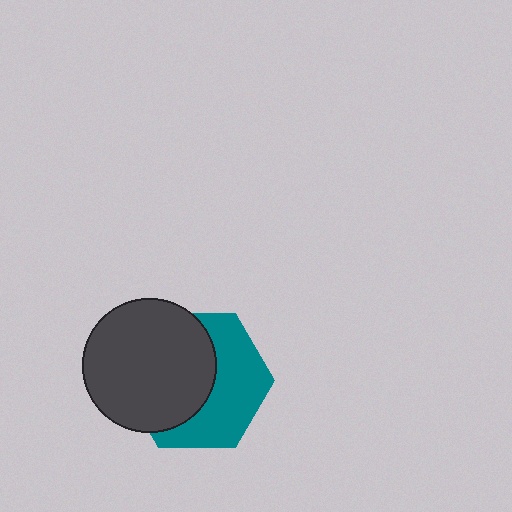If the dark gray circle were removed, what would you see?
You would see the complete teal hexagon.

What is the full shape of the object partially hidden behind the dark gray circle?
The partially hidden object is a teal hexagon.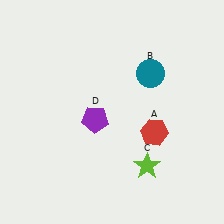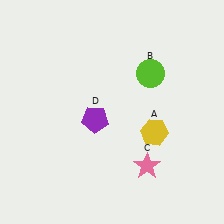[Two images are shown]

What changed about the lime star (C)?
In Image 1, C is lime. In Image 2, it changed to pink.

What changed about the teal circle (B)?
In Image 1, B is teal. In Image 2, it changed to lime.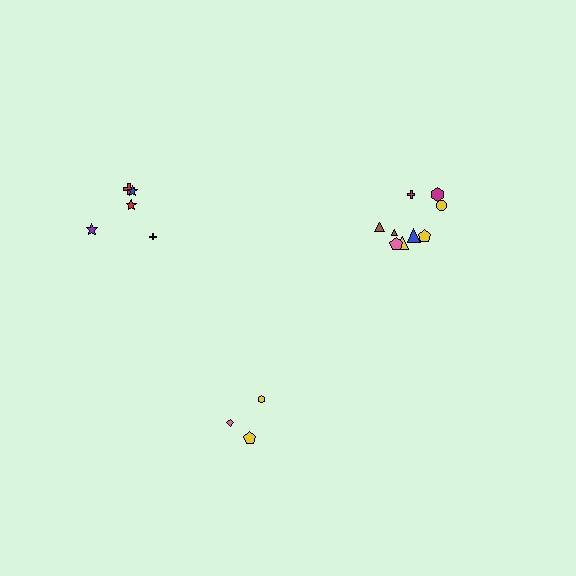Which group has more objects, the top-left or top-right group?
The top-right group.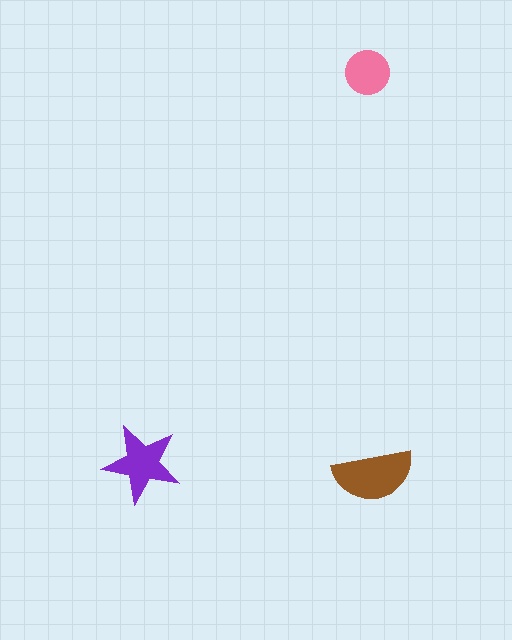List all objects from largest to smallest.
The brown semicircle, the purple star, the pink circle.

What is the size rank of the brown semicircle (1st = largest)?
1st.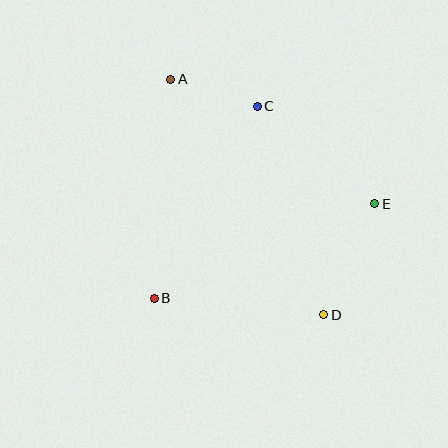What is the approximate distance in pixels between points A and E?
The distance between A and E is approximately 239 pixels.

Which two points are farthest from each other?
Points A and D are farthest from each other.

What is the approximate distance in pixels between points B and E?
The distance between B and E is approximately 240 pixels.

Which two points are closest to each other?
Points A and C are closest to each other.